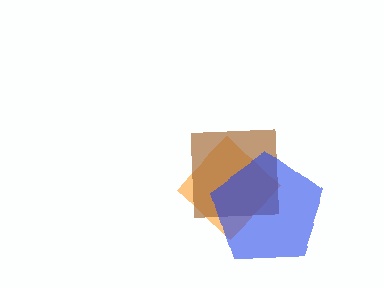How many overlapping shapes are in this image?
There are 3 overlapping shapes in the image.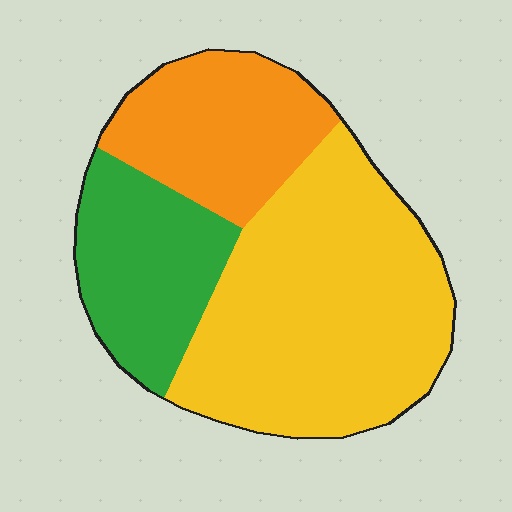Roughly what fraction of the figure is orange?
Orange covers roughly 25% of the figure.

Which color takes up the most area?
Yellow, at roughly 55%.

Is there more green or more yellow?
Yellow.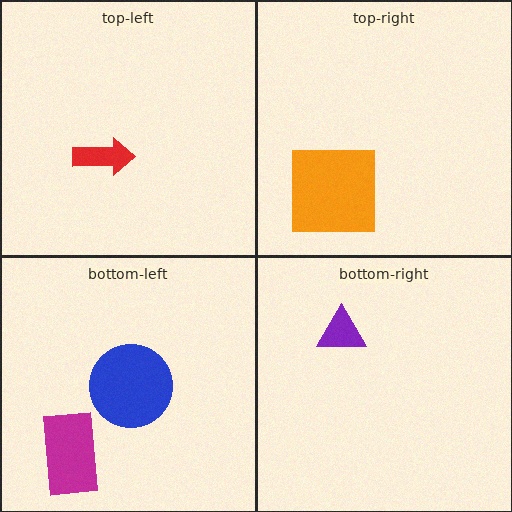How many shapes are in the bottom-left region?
2.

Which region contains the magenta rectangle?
The bottom-left region.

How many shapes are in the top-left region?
1.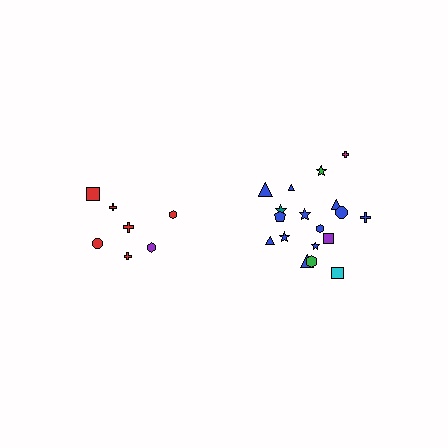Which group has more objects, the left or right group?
The right group.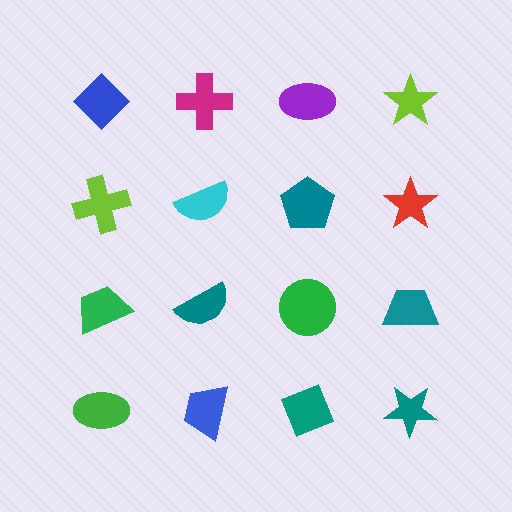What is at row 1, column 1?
A blue diamond.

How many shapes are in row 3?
4 shapes.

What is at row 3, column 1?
A green trapezoid.